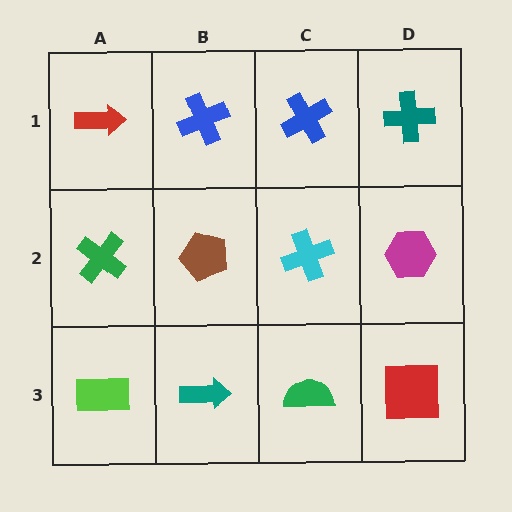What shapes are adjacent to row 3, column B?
A brown pentagon (row 2, column B), a lime rectangle (row 3, column A), a green semicircle (row 3, column C).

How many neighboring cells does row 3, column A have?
2.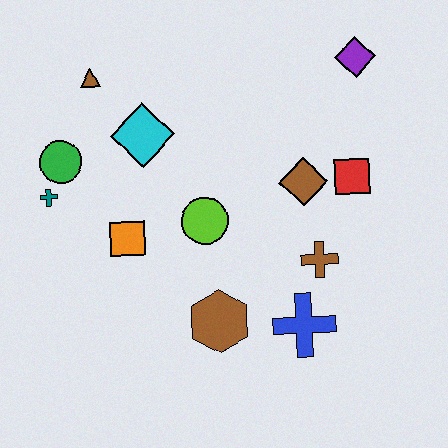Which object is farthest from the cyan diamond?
The blue cross is farthest from the cyan diamond.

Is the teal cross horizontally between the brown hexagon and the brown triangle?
No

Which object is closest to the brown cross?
The blue cross is closest to the brown cross.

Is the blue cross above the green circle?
No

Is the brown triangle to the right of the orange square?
No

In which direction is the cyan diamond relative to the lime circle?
The cyan diamond is above the lime circle.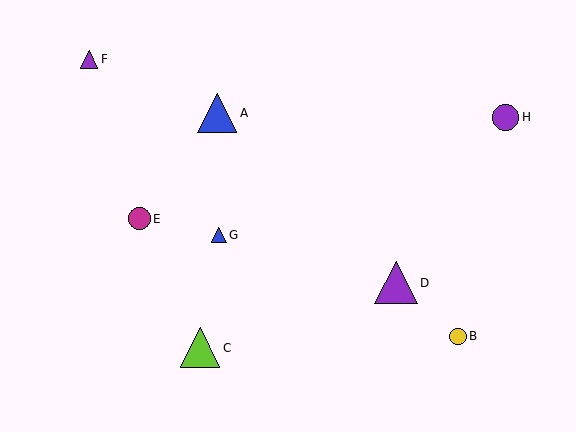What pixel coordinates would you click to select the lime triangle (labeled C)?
Click at (200, 348) to select the lime triangle C.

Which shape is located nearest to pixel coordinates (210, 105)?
The blue triangle (labeled A) at (217, 113) is nearest to that location.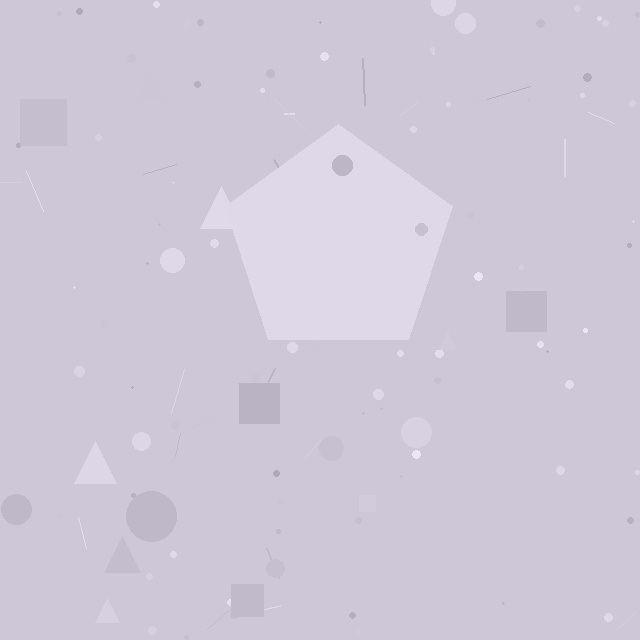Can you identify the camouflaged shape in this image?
The camouflaged shape is a pentagon.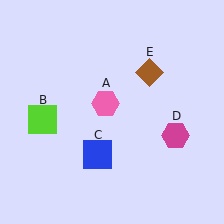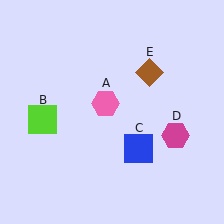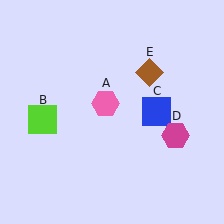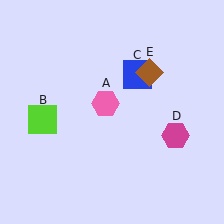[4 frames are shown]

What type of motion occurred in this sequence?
The blue square (object C) rotated counterclockwise around the center of the scene.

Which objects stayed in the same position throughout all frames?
Pink hexagon (object A) and lime square (object B) and magenta hexagon (object D) and brown diamond (object E) remained stationary.